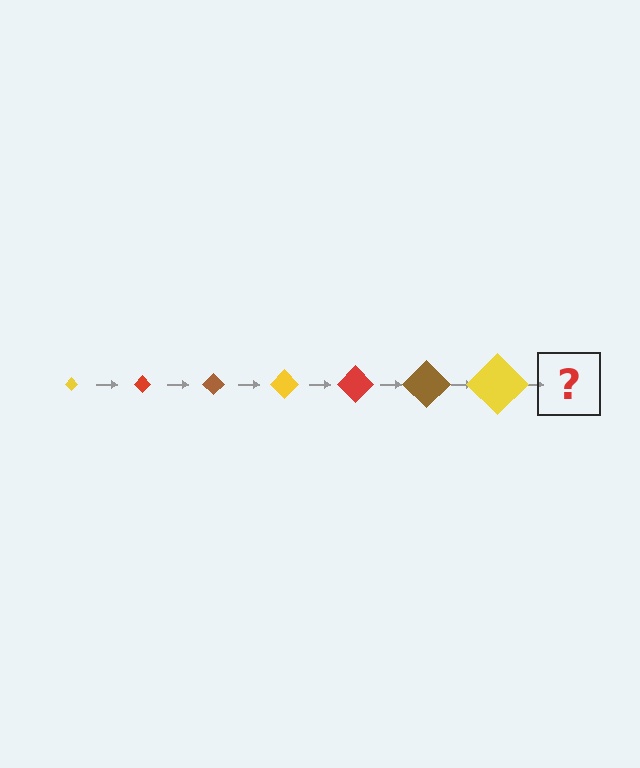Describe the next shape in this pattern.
It should be a red diamond, larger than the previous one.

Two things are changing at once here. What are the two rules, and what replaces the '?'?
The two rules are that the diamond grows larger each step and the color cycles through yellow, red, and brown. The '?' should be a red diamond, larger than the previous one.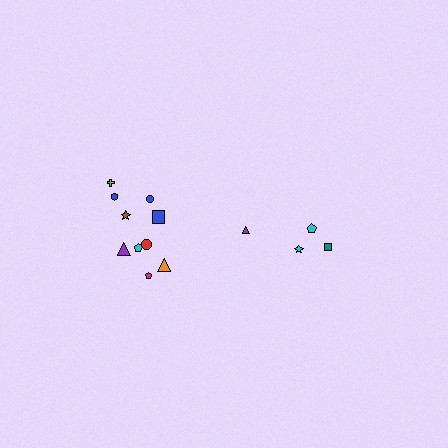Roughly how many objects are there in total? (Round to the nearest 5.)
Roughly 15 objects in total.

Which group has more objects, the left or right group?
The left group.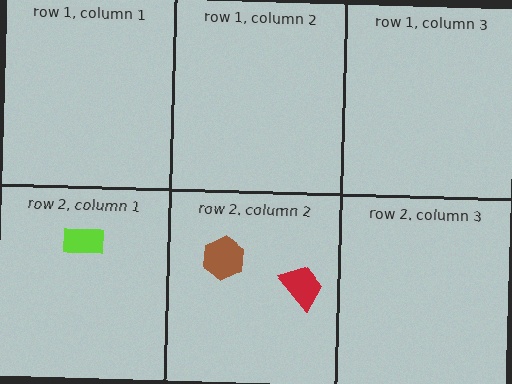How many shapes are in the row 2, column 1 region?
1.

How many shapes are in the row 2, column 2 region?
2.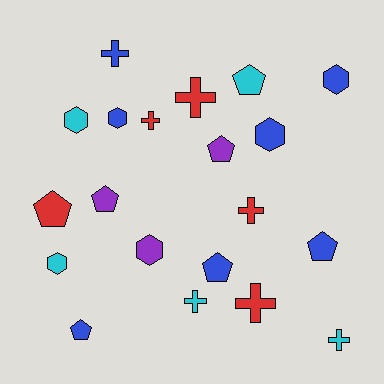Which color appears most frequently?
Blue, with 7 objects.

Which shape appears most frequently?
Cross, with 7 objects.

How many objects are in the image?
There are 20 objects.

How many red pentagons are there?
There is 1 red pentagon.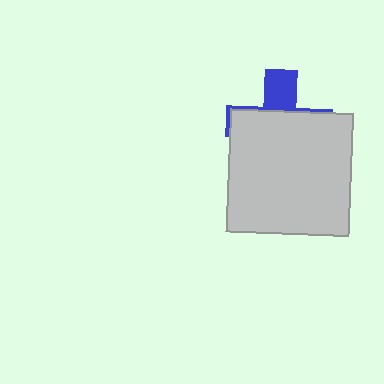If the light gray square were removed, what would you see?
You would see the complete blue cross.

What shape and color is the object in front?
The object in front is a light gray square.